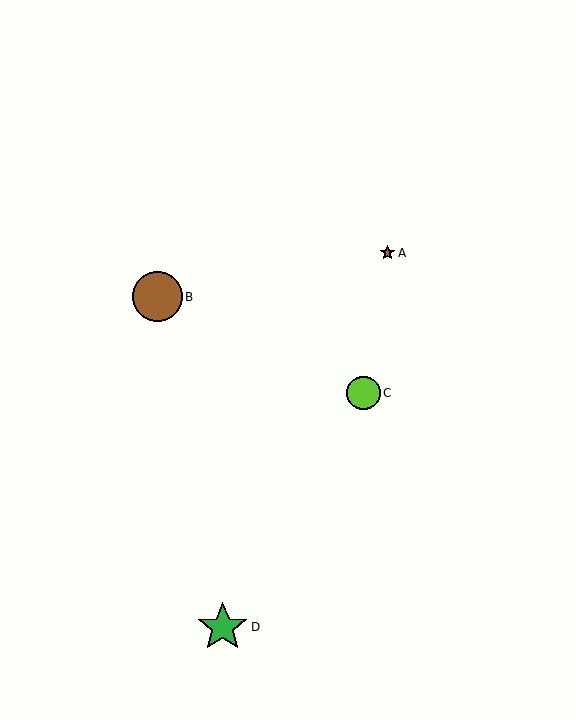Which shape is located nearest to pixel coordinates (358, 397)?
The lime circle (labeled C) at (364, 393) is nearest to that location.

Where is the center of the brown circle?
The center of the brown circle is at (157, 297).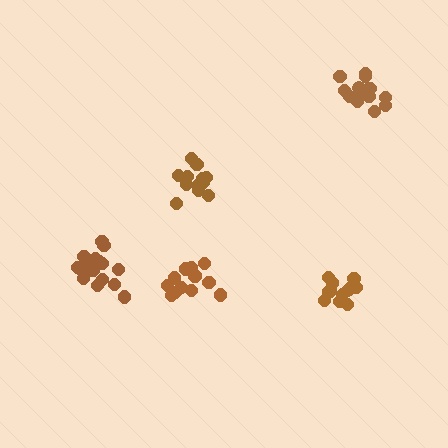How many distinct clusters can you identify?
There are 5 distinct clusters.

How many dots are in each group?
Group 1: 15 dots, Group 2: 14 dots, Group 3: 12 dots, Group 4: 13 dots, Group 5: 16 dots (70 total).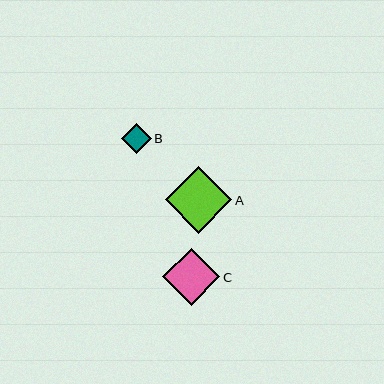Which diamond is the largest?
Diamond A is the largest with a size of approximately 67 pixels.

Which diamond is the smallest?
Diamond B is the smallest with a size of approximately 30 pixels.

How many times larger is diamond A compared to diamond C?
Diamond A is approximately 1.2 times the size of diamond C.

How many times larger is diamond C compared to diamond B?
Diamond C is approximately 1.9 times the size of diamond B.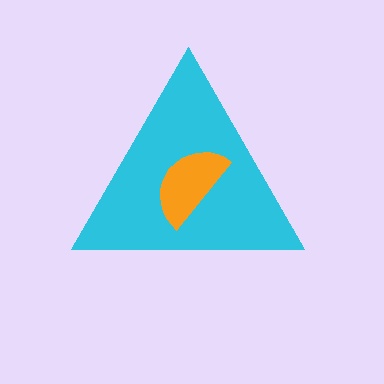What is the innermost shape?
The orange semicircle.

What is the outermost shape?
The cyan triangle.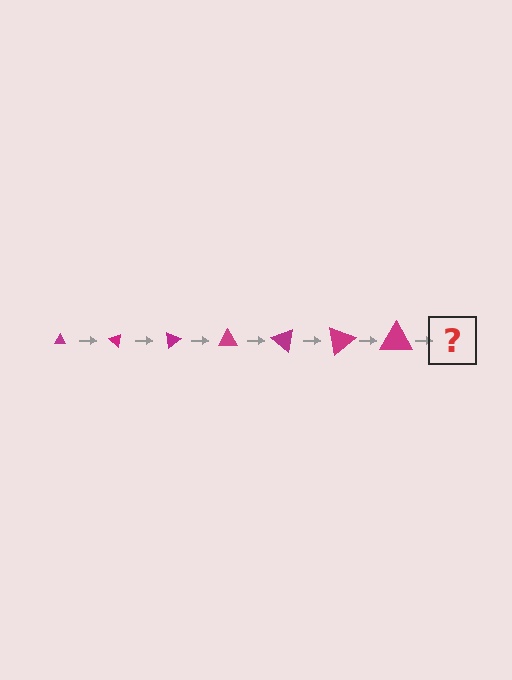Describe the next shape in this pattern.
It should be a triangle, larger than the previous one and rotated 280 degrees from the start.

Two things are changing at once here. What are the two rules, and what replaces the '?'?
The two rules are that the triangle grows larger each step and it rotates 40 degrees each step. The '?' should be a triangle, larger than the previous one and rotated 280 degrees from the start.